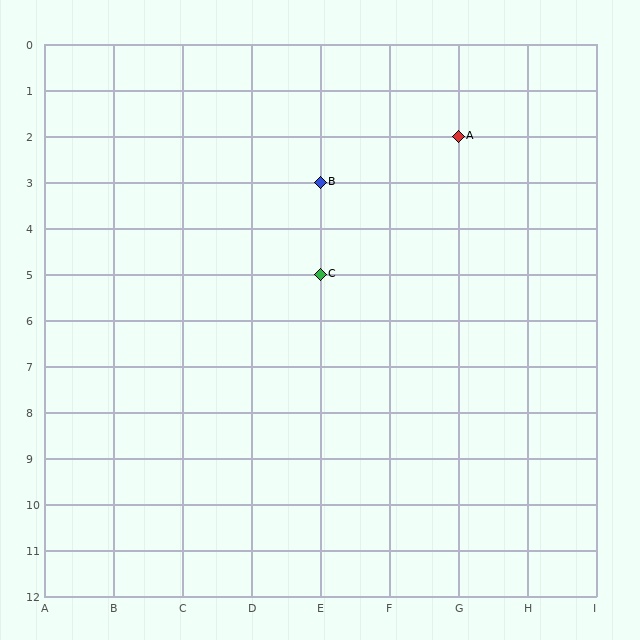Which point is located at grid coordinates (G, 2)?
Point A is at (G, 2).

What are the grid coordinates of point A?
Point A is at grid coordinates (G, 2).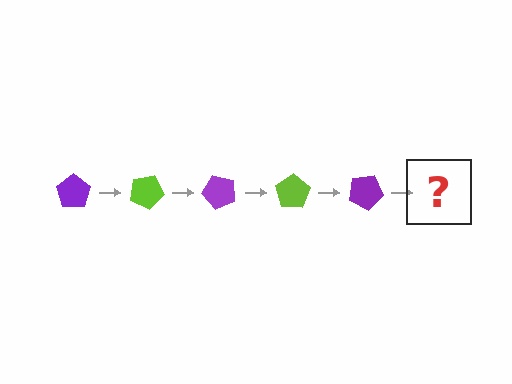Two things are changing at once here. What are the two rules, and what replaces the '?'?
The two rules are that it rotates 25 degrees each step and the color cycles through purple and lime. The '?' should be a lime pentagon, rotated 125 degrees from the start.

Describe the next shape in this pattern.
It should be a lime pentagon, rotated 125 degrees from the start.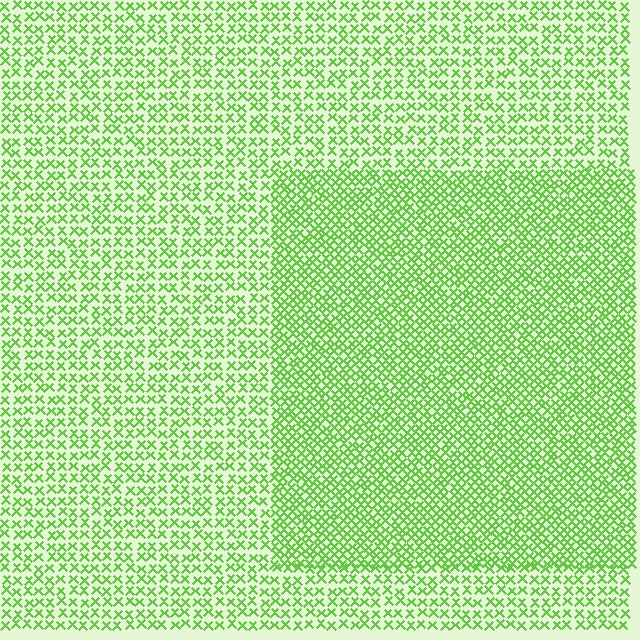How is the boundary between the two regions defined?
The boundary is defined by a change in element density (approximately 1.8x ratio). All elements are the same color, size, and shape.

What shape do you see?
I see a rectangle.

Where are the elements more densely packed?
The elements are more densely packed inside the rectangle boundary.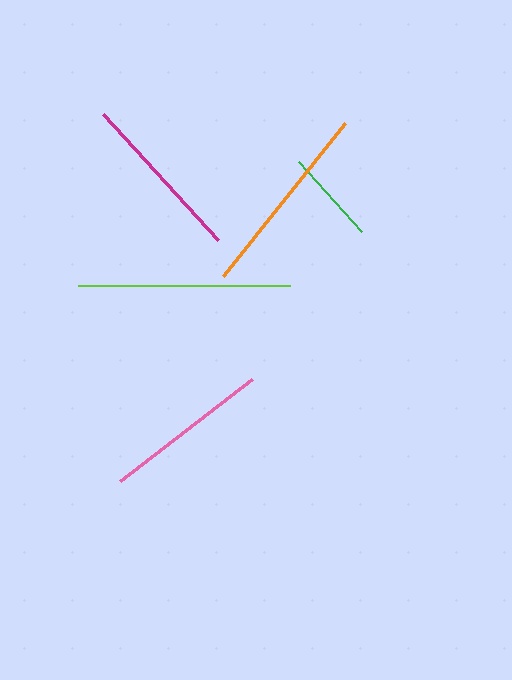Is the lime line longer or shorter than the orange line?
The lime line is longer than the orange line.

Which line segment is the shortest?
The green line is the shortest at approximately 94 pixels.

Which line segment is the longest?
The lime line is the longest at approximately 212 pixels.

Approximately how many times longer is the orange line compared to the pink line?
The orange line is approximately 1.2 times the length of the pink line.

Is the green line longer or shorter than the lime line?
The lime line is longer than the green line.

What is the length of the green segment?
The green segment is approximately 94 pixels long.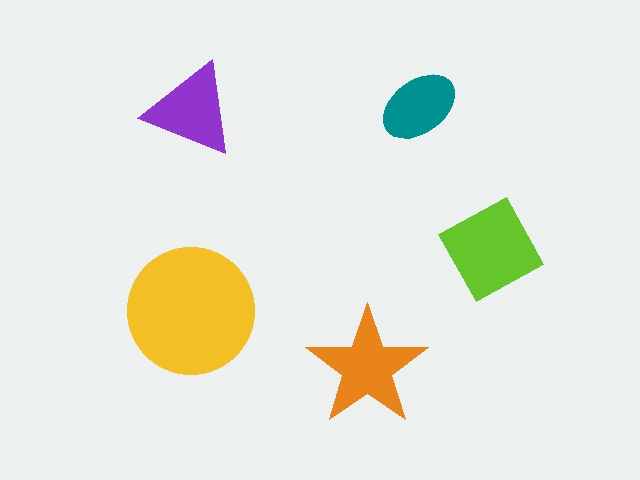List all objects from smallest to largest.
The teal ellipse, the purple triangle, the orange star, the lime diamond, the yellow circle.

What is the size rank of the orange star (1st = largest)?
3rd.